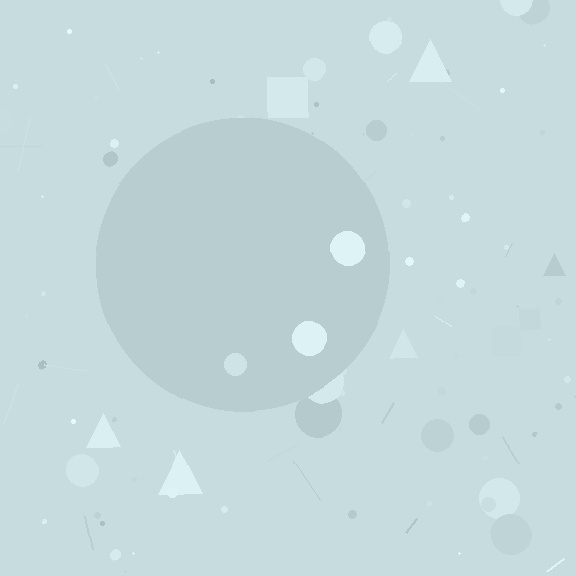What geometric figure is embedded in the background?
A circle is embedded in the background.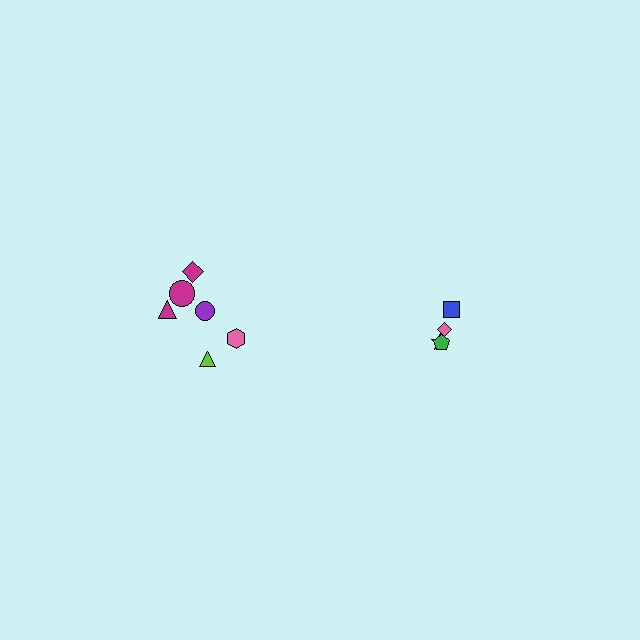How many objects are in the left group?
There are 6 objects.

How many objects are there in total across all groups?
There are 10 objects.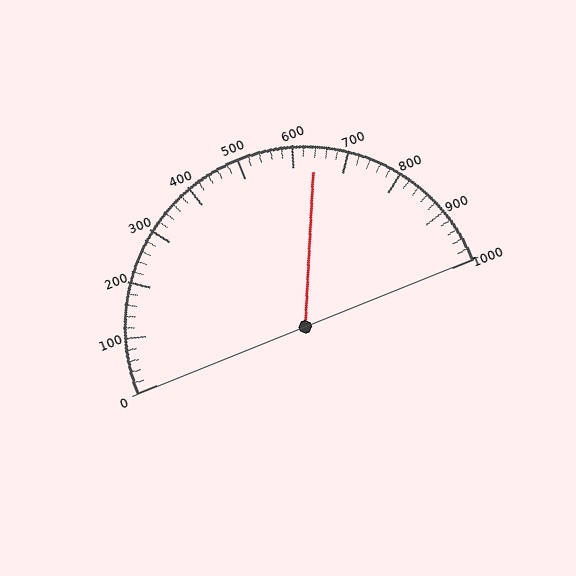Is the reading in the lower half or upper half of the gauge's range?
The reading is in the upper half of the range (0 to 1000).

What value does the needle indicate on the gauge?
The needle indicates approximately 640.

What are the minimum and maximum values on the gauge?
The gauge ranges from 0 to 1000.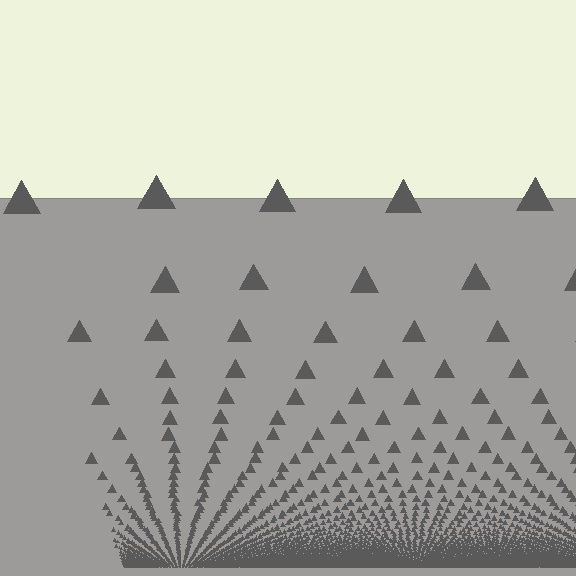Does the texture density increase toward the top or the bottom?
Density increases toward the bottom.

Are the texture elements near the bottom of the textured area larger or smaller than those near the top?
Smaller. The gradient is inverted — elements near the bottom are smaller and denser.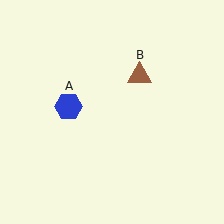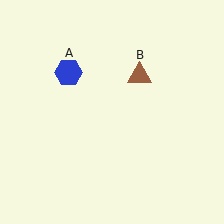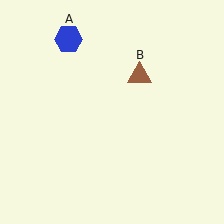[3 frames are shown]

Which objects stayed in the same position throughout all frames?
Brown triangle (object B) remained stationary.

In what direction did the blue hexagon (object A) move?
The blue hexagon (object A) moved up.